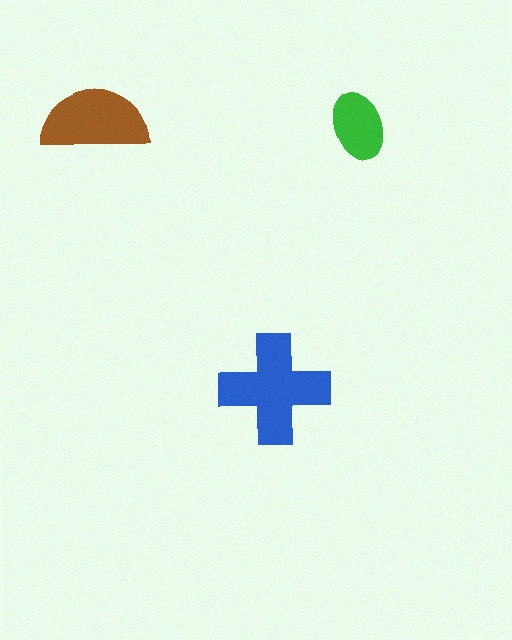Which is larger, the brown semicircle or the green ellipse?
The brown semicircle.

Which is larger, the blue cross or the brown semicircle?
The blue cross.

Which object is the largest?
The blue cross.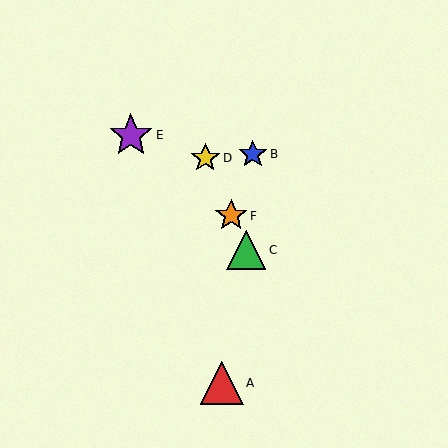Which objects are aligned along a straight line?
Objects C, D, F are aligned along a straight line.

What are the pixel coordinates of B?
Object B is at (253, 154).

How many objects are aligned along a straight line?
3 objects (C, D, F) are aligned along a straight line.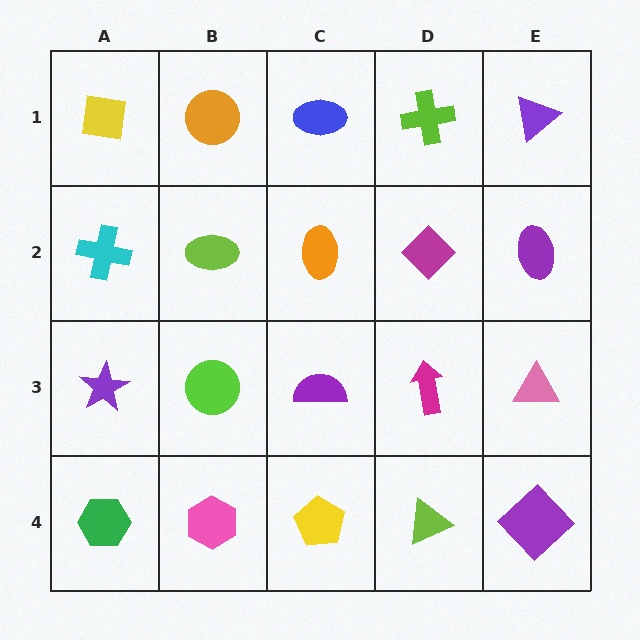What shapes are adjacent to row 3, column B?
A lime ellipse (row 2, column B), a pink hexagon (row 4, column B), a purple star (row 3, column A), a purple semicircle (row 3, column C).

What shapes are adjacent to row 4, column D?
A magenta arrow (row 3, column D), a yellow pentagon (row 4, column C), a purple diamond (row 4, column E).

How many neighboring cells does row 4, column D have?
3.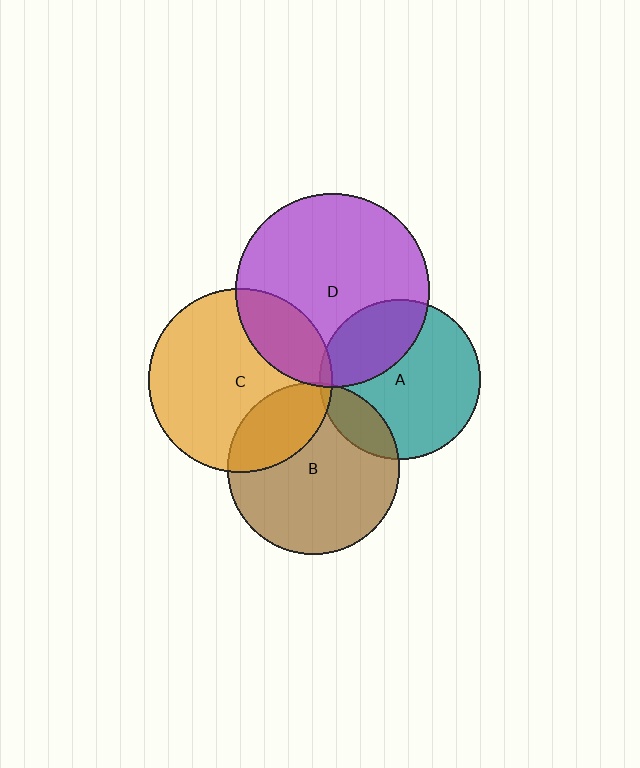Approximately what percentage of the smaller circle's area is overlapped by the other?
Approximately 25%.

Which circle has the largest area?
Circle D (purple).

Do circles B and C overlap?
Yes.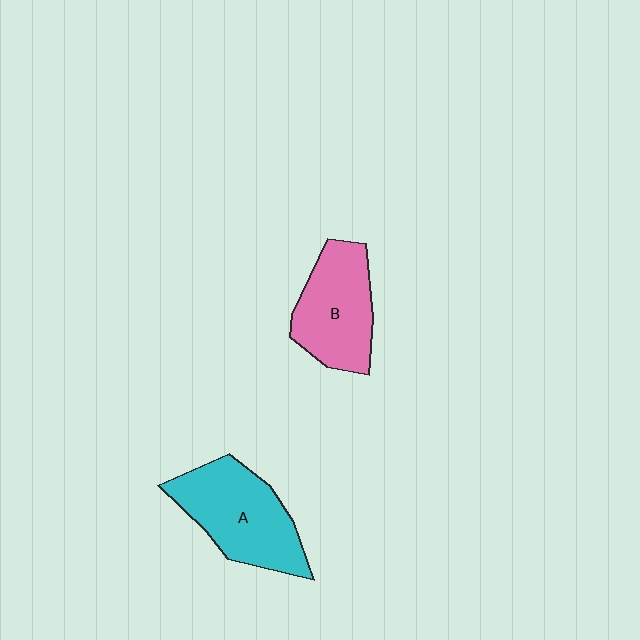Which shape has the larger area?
Shape A (cyan).